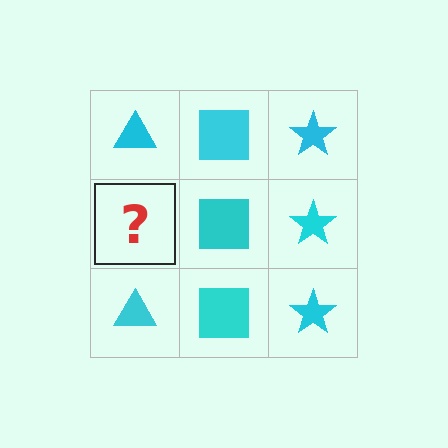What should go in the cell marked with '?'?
The missing cell should contain a cyan triangle.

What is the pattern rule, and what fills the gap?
The rule is that each column has a consistent shape. The gap should be filled with a cyan triangle.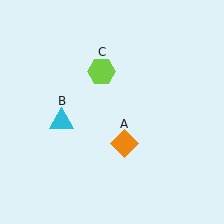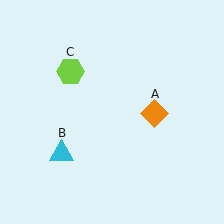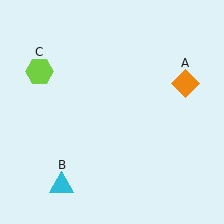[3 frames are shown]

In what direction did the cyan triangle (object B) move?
The cyan triangle (object B) moved down.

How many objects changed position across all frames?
3 objects changed position: orange diamond (object A), cyan triangle (object B), lime hexagon (object C).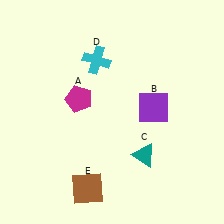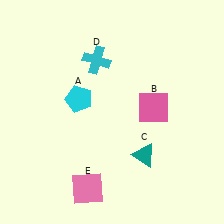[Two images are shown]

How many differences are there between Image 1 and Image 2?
There are 3 differences between the two images.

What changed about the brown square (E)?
In Image 1, E is brown. In Image 2, it changed to pink.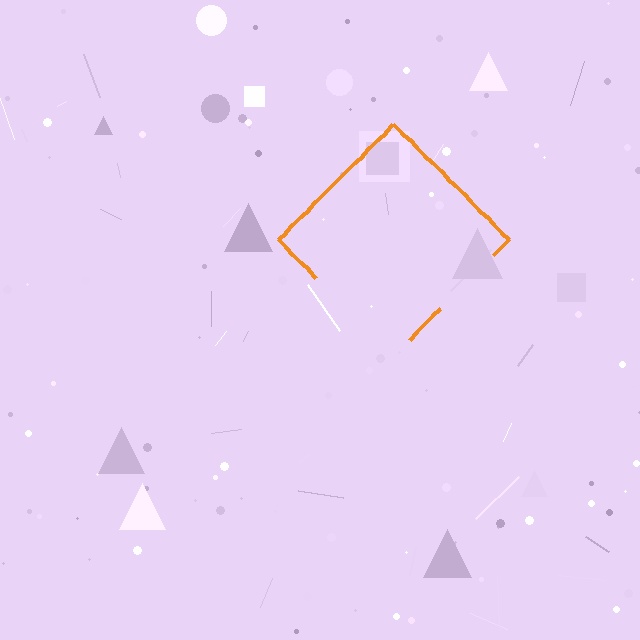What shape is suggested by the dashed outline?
The dashed outline suggests a diamond.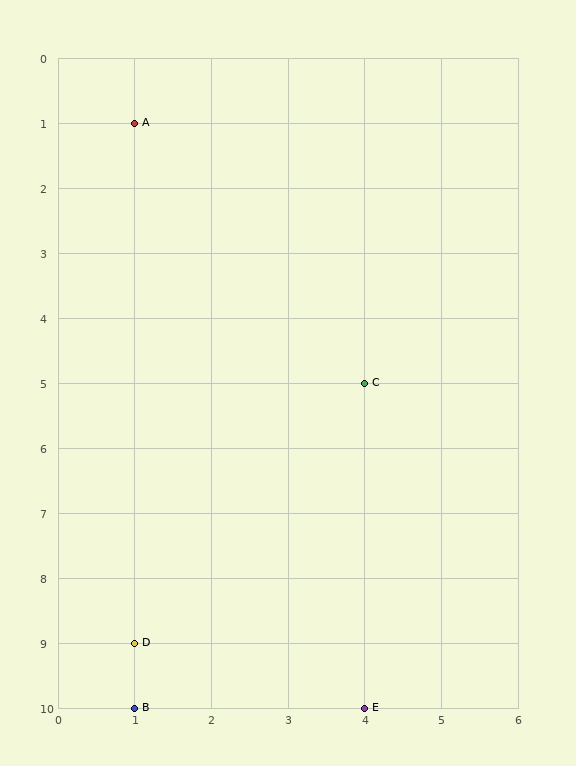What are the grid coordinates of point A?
Point A is at grid coordinates (1, 1).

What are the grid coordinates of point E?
Point E is at grid coordinates (4, 10).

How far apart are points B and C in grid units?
Points B and C are 3 columns and 5 rows apart (about 5.8 grid units diagonally).